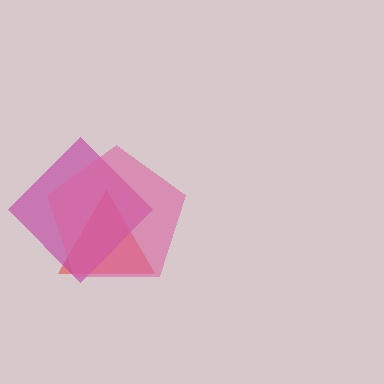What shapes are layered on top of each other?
The layered shapes are: a red triangle, a magenta diamond, a pink pentagon.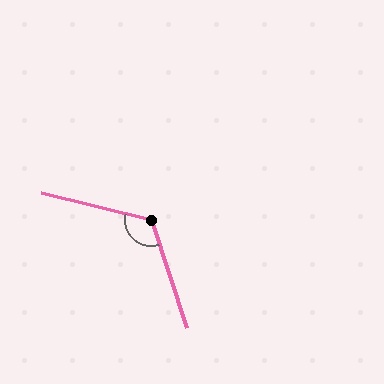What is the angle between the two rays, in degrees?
Approximately 122 degrees.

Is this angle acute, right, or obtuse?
It is obtuse.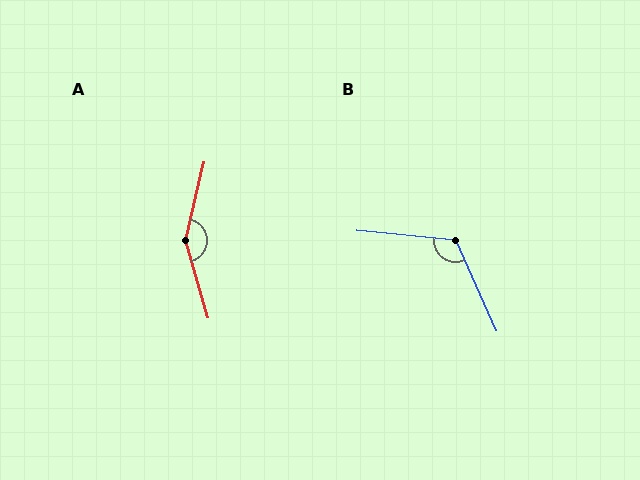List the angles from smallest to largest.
B (119°), A (151°).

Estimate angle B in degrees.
Approximately 119 degrees.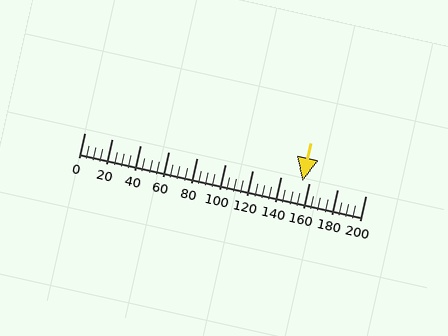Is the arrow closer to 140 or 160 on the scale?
The arrow is closer to 160.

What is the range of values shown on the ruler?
The ruler shows values from 0 to 200.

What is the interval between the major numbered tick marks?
The major tick marks are spaced 20 units apart.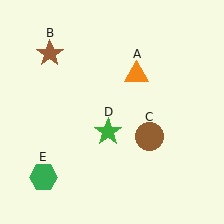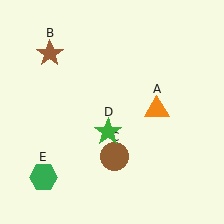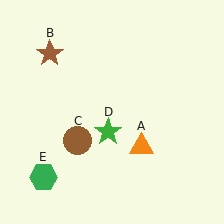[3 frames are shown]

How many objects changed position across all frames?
2 objects changed position: orange triangle (object A), brown circle (object C).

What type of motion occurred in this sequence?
The orange triangle (object A), brown circle (object C) rotated clockwise around the center of the scene.